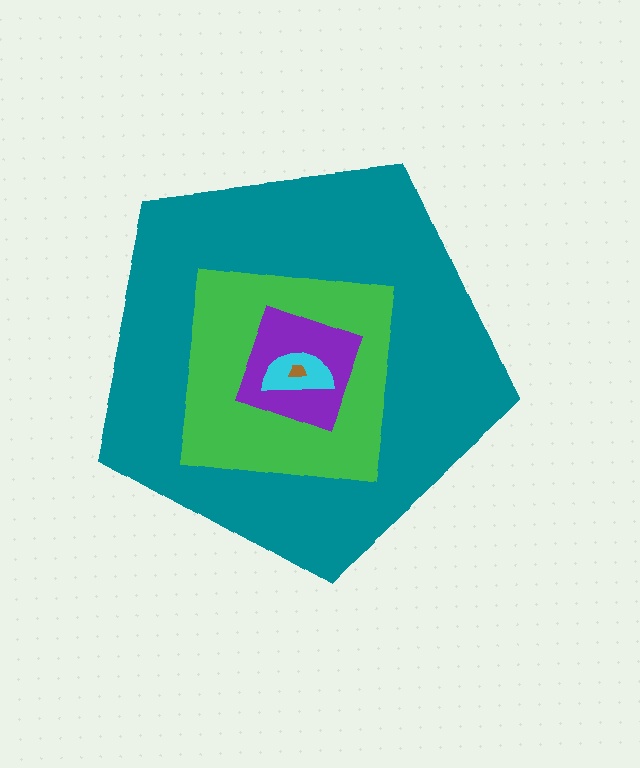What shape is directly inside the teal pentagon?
The green square.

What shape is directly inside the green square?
The purple square.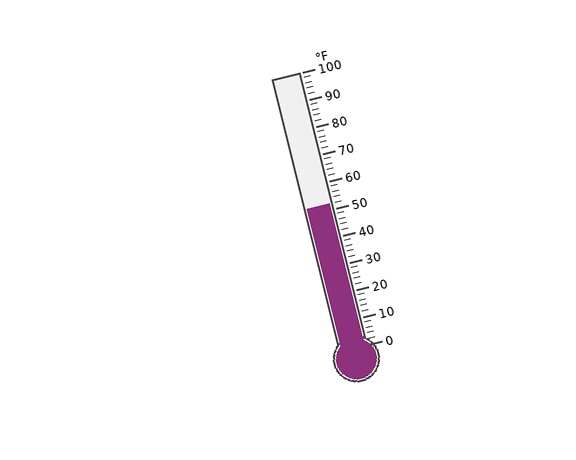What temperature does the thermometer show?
The thermometer shows approximately 52°F.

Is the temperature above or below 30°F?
The temperature is above 30°F.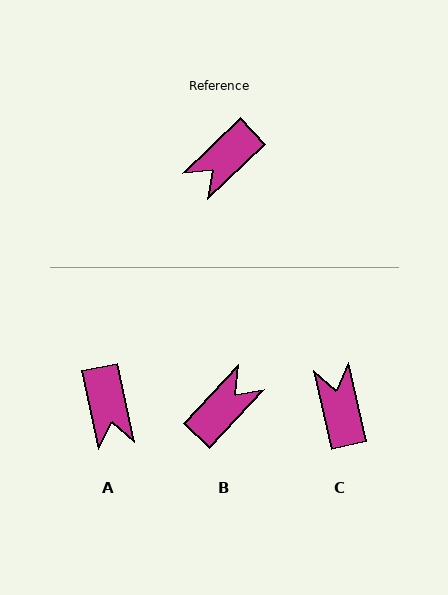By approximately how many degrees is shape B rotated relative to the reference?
Approximately 176 degrees clockwise.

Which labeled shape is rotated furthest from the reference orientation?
B, about 176 degrees away.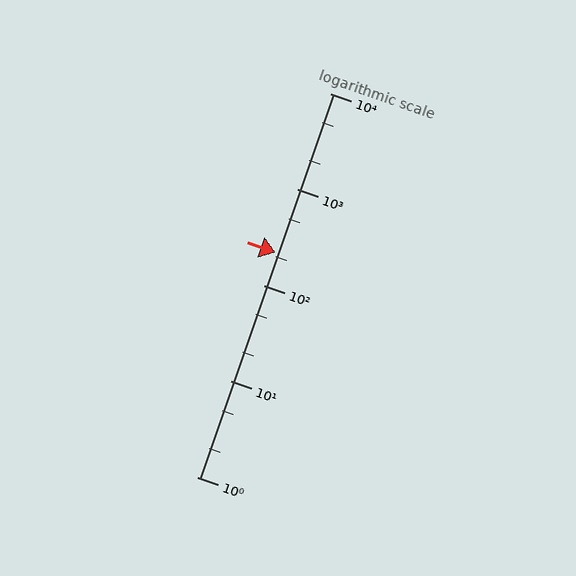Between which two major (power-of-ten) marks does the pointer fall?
The pointer is between 100 and 1000.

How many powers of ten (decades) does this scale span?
The scale spans 4 decades, from 1 to 10000.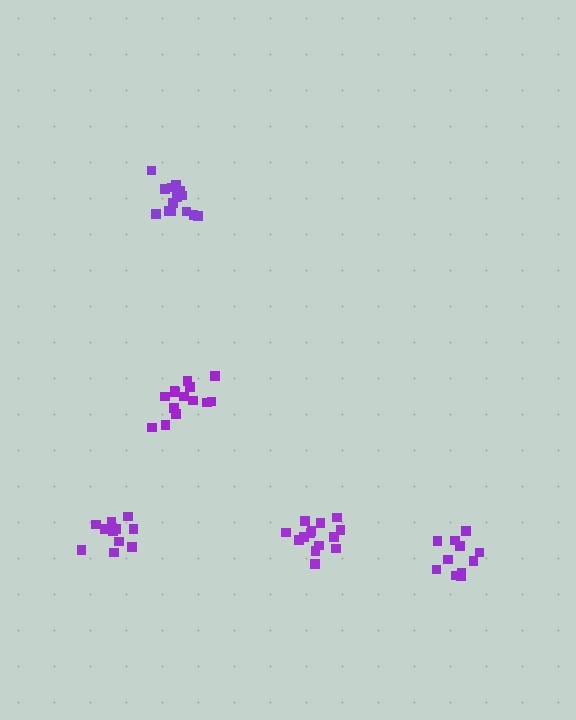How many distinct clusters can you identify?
There are 5 distinct clusters.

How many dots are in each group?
Group 1: 14 dots, Group 2: 16 dots, Group 3: 14 dots, Group 4: 12 dots, Group 5: 11 dots (67 total).